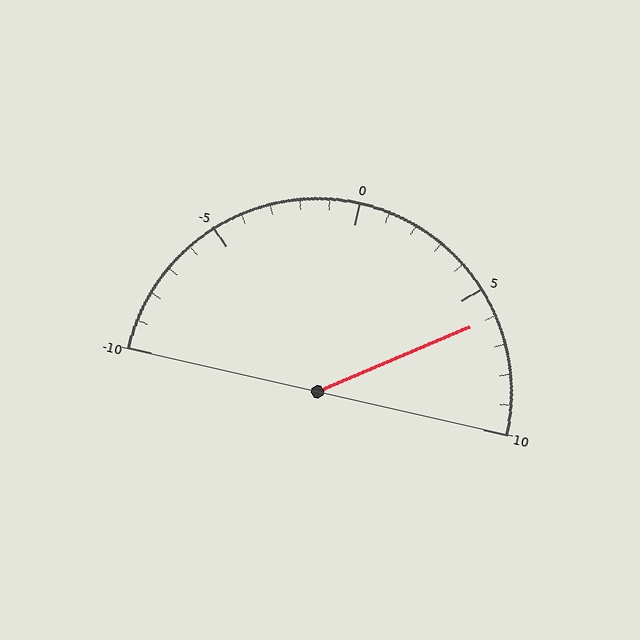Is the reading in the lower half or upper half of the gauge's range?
The reading is in the upper half of the range (-10 to 10).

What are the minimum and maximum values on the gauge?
The gauge ranges from -10 to 10.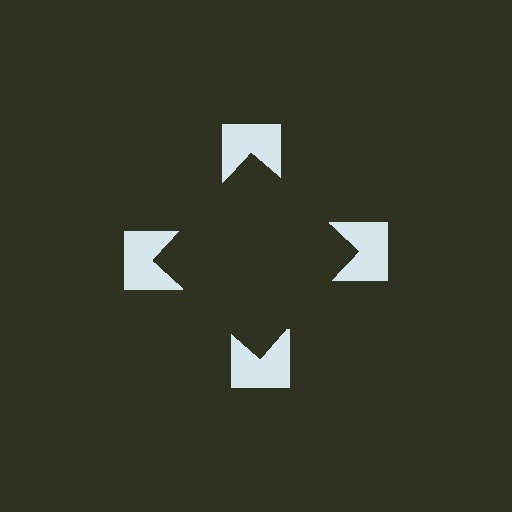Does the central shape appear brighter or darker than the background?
It typically appears slightly darker than the background, even though no actual brightness change is drawn.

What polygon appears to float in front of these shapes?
An illusory square — its edges are inferred from the aligned wedge cuts in the notched squares, not physically drawn.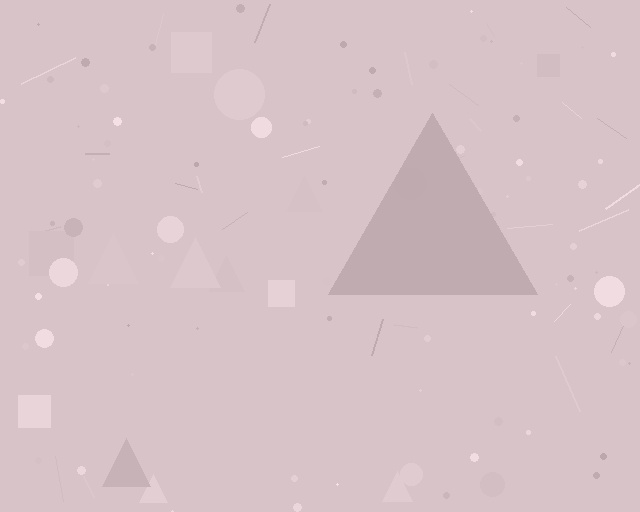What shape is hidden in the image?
A triangle is hidden in the image.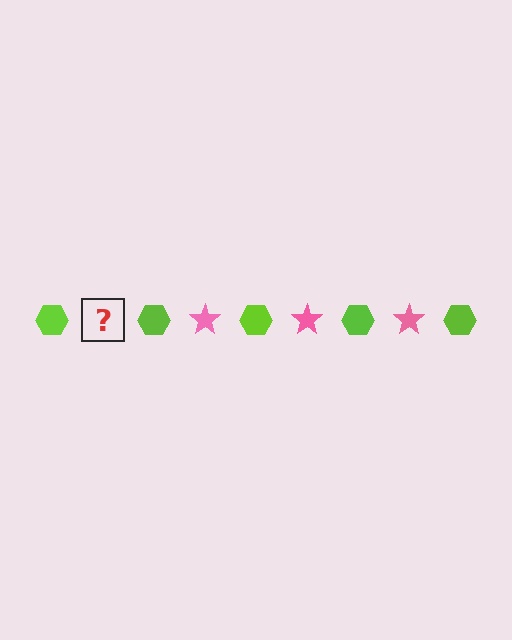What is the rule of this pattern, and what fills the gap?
The rule is that the pattern alternates between lime hexagon and pink star. The gap should be filled with a pink star.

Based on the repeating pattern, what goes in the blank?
The blank should be a pink star.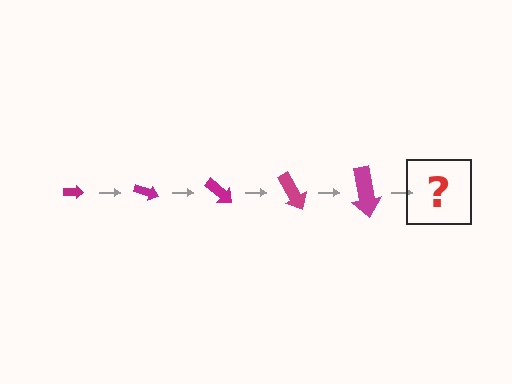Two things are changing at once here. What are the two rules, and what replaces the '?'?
The two rules are that the arrow grows larger each step and it rotates 20 degrees each step. The '?' should be an arrow, larger than the previous one and rotated 100 degrees from the start.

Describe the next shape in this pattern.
It should be an arrow, larger than the previous one and rotated 100 degrees from the start.